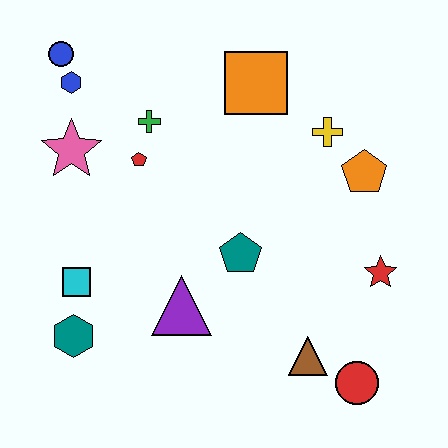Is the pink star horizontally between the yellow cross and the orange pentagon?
No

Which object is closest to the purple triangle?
The teal pentagon is closest to the purple triangle.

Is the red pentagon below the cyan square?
No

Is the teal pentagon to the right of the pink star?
Yes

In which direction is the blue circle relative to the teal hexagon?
The blue circle is above the teal hexagon.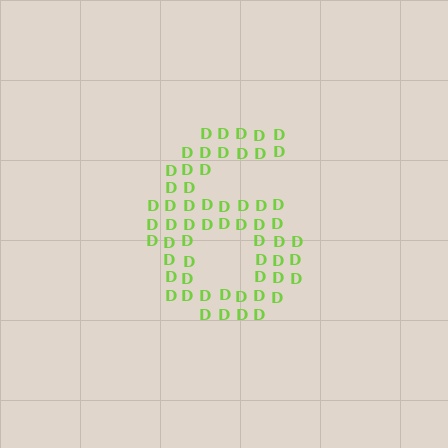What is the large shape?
The large shape is the digit 6.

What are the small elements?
The small elements are letter D's.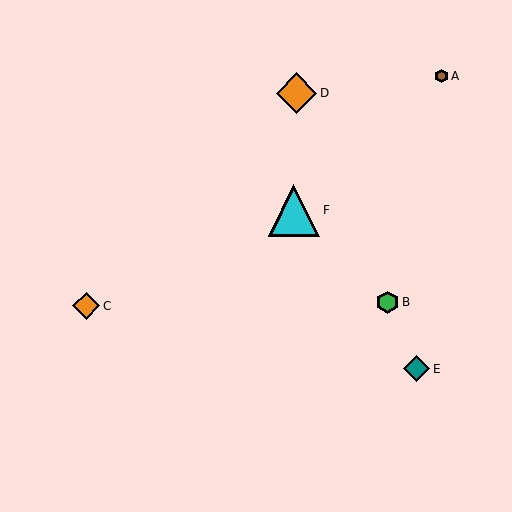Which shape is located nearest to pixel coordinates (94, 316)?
The orange diamond (labeled C) at (86, 306) is nearest to that location.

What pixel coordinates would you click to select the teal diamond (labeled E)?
Click at (416, 369) to select the teal diamond E.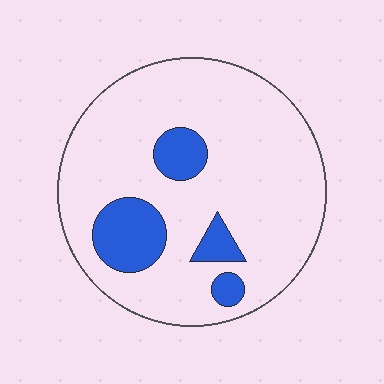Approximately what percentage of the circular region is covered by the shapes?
Approximately 15%.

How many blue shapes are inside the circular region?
4.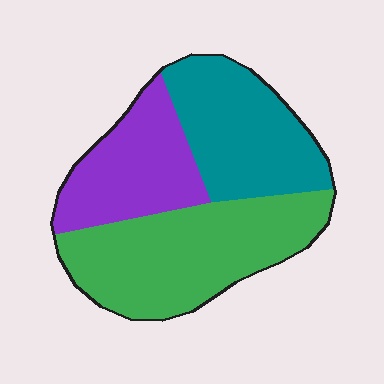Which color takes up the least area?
Purple, at roughly 25%.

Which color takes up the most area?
Green, at roughly 45%.